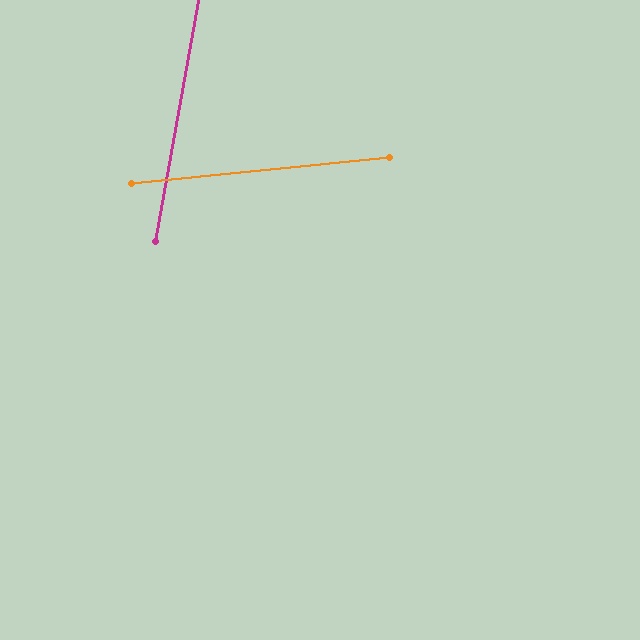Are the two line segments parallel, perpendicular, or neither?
Neither parallel nor perpendicular — they differ by about 74°.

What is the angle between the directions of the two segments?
Approximately 74 degrees.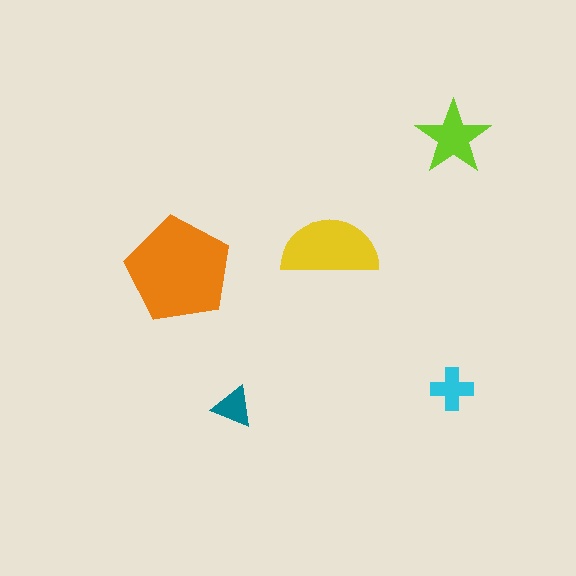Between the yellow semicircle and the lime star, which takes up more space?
The yellow semicircle.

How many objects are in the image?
There are 5 objects in the image.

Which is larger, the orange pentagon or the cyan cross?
The orange pentagon.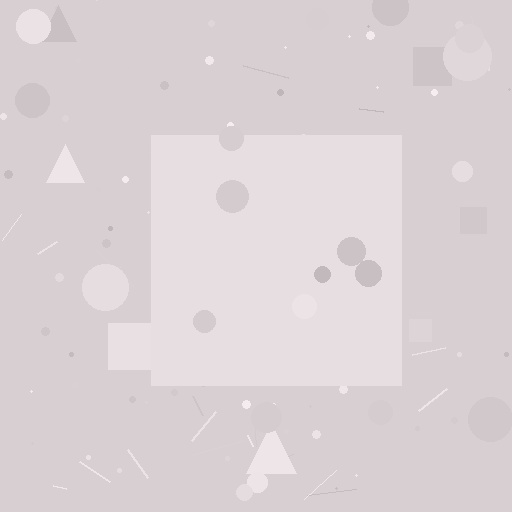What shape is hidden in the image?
A square is hidden in the image.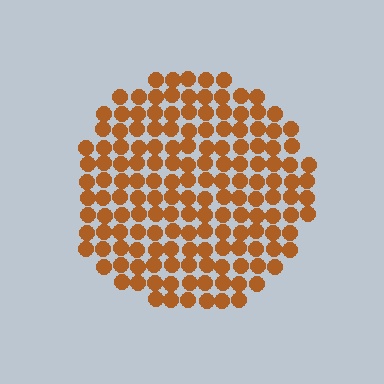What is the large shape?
The large shape is a circle.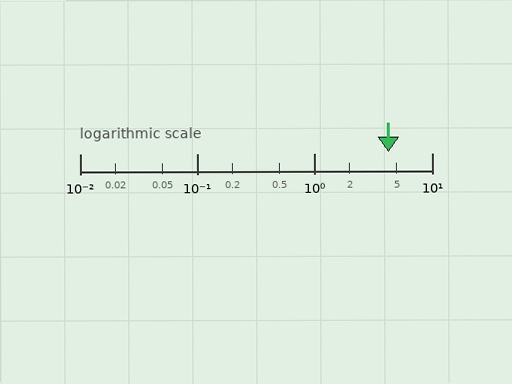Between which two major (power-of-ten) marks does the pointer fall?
The pointer is between 1 and 10.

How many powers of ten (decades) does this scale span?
The scale spans 3 decades, from 0.01 to 10.